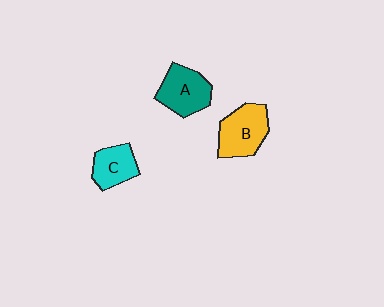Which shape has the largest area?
Shape B (yellow).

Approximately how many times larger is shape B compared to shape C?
Approximately 1.4 times.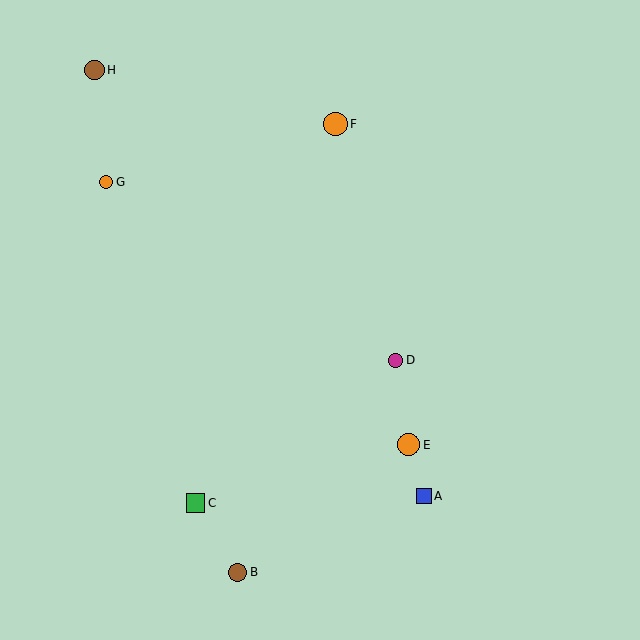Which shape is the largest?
The orange circle (labeled F) is the largest.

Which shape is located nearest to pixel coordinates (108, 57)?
The brown circle (labeled H) at (95, 70) is nearest to that location.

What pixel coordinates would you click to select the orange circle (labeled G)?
Click at (106, 182) to select the orange circle G.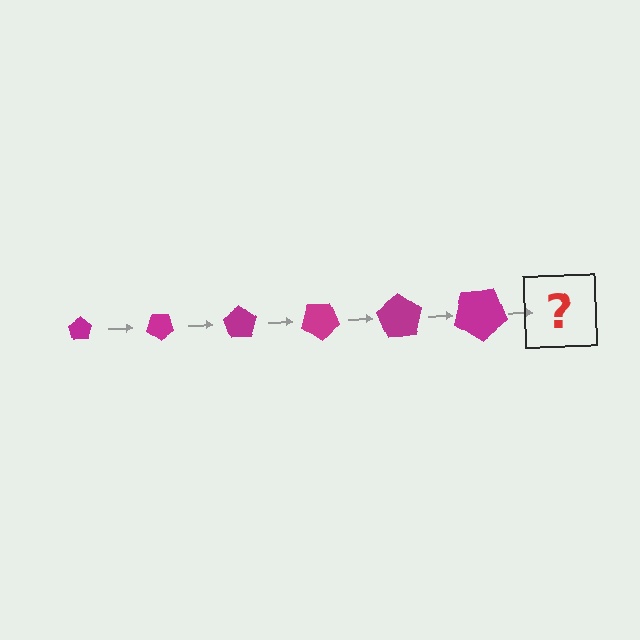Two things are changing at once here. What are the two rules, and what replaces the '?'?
The two rules are that the pentagon grows larger each step and it rotates 35 degrees each step. The '?' should be a pentagon, larger than the previous one and rotated 210 degrees from the start.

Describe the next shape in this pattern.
It should be a pentagon, larger than the previous one and rotated 210 degrees from the start.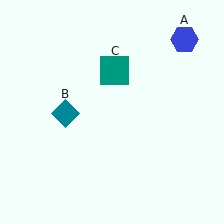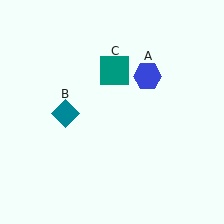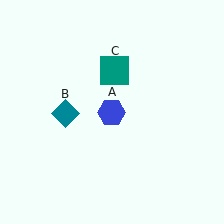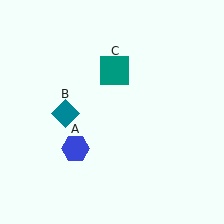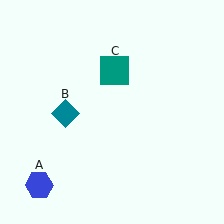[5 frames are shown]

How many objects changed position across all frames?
1 object changed position: blue hexagon (object A).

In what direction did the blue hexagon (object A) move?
The blue hexagon (object A) moved down and to the left.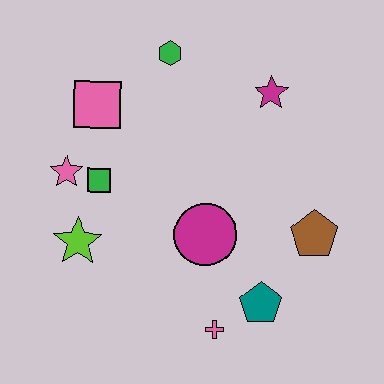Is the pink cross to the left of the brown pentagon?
Yes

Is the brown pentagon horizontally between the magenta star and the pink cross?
No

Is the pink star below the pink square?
Yes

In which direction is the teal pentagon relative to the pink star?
The teal pentagon is to the right of the pink star.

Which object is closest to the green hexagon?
The pink square is closest to the green hexagon.